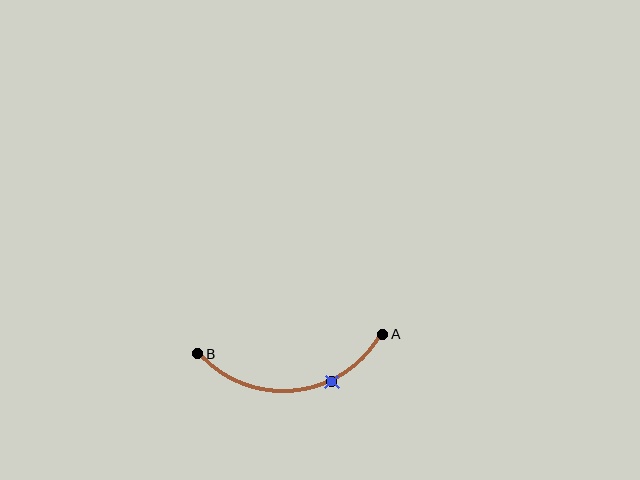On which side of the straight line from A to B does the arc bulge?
The arc bulges below the straight line connecting A and B.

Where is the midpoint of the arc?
The arc midpoint is the point on the curve farthest from the straight line joining A and B. It sits below that line.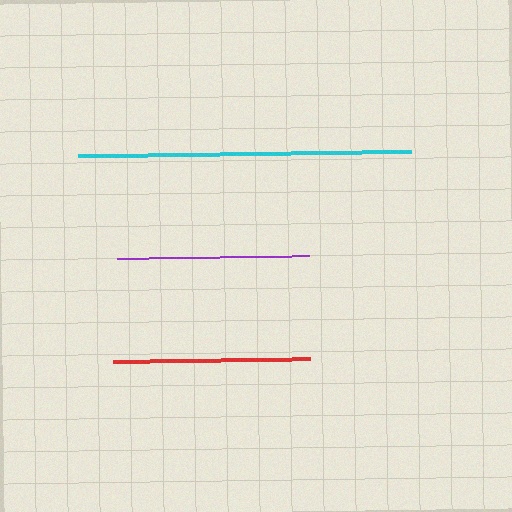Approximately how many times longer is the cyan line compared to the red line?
The cyan line is approximately 1.7 times the length of the red line.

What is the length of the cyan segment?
The cyan segment is approximately 333 pixels long.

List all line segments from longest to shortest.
From longest to shortest: cyan, red, purple.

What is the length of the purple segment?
The purple segment is approximately 192 pixels long.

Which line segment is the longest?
The cyan line is the longest at approximately 333 pixels.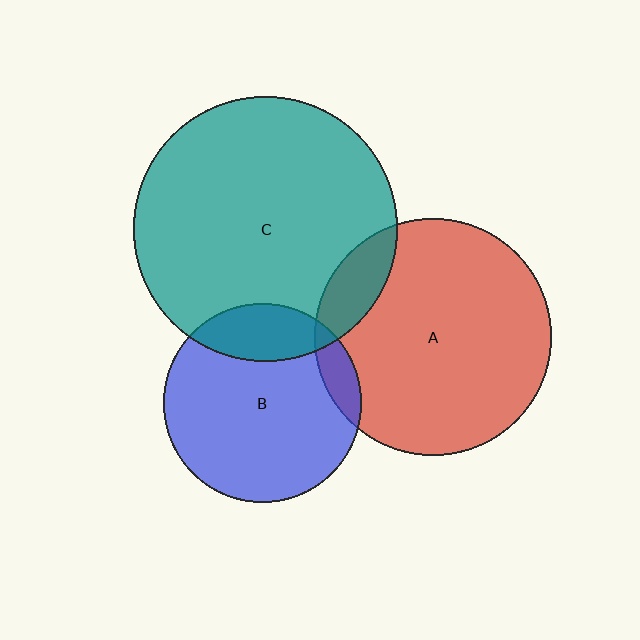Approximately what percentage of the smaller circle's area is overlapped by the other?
Approximately 10%.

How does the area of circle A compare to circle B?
Approximately 1.4 times.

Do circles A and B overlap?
Yes.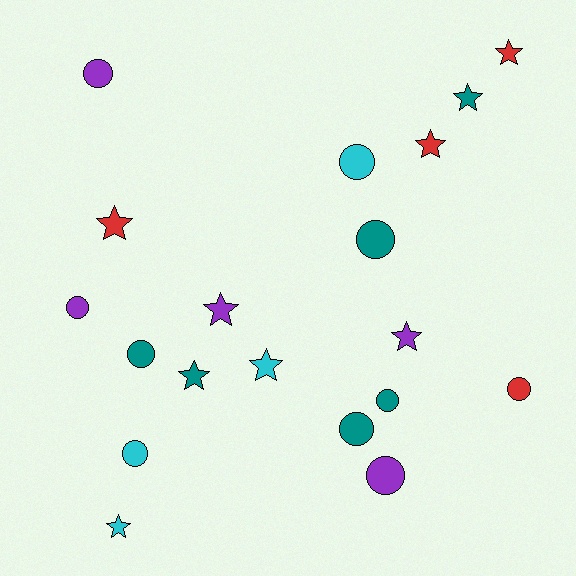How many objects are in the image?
There are 19 objects.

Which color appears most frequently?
Teal, with 6 objects.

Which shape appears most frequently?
Circle, with 10 objects.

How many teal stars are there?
There are 2 teal stars.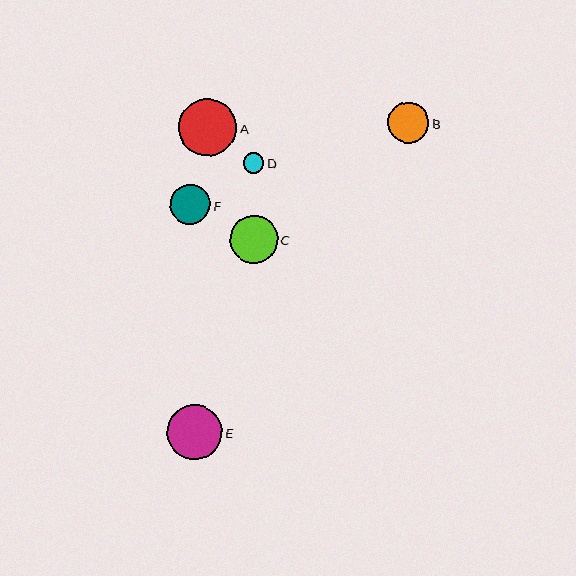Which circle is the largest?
Circle A is the largest with a size of approximately 58 pixels.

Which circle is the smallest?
Circle D is the smallest with a size of approximately 21 pixels.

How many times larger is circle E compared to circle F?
Circle E is approximately 1.4 times the size of circle F.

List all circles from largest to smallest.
From largest to smallest: A, E, C, B, F, D.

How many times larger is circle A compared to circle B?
Circle A is approximately 1.4 times the size of circle B.